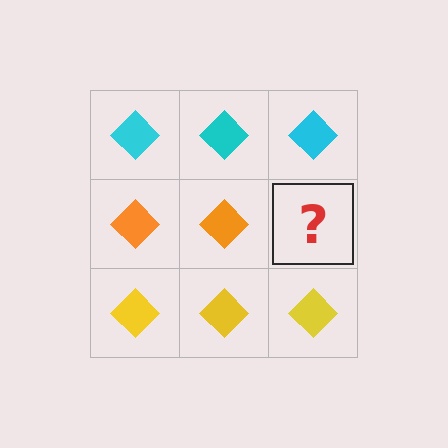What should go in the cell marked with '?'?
The missing cell should contain an orange diamond.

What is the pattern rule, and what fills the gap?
The rule is that each row has a consistent color. The gap should be filled with an orange diamond.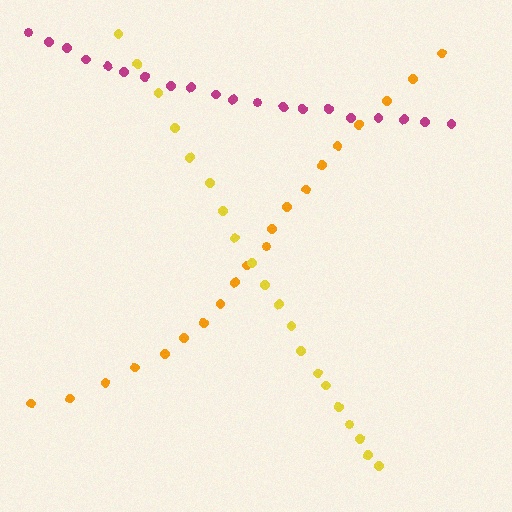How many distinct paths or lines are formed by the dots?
There are 3 distinct paths.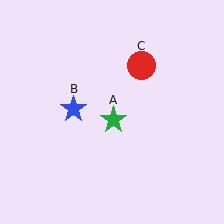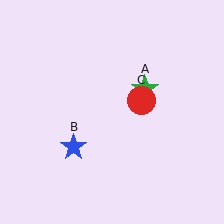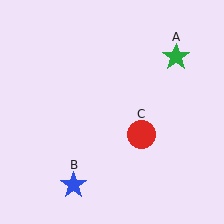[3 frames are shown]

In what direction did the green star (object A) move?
The green star (object A) moved up and to the right.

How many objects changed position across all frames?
3 objects changed position: green star (object A), blue star (object B), red circle (object C).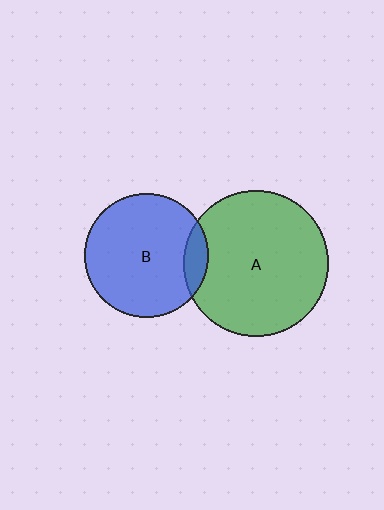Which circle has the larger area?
Circle A (green).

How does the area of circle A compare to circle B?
Approximately 1.4 times.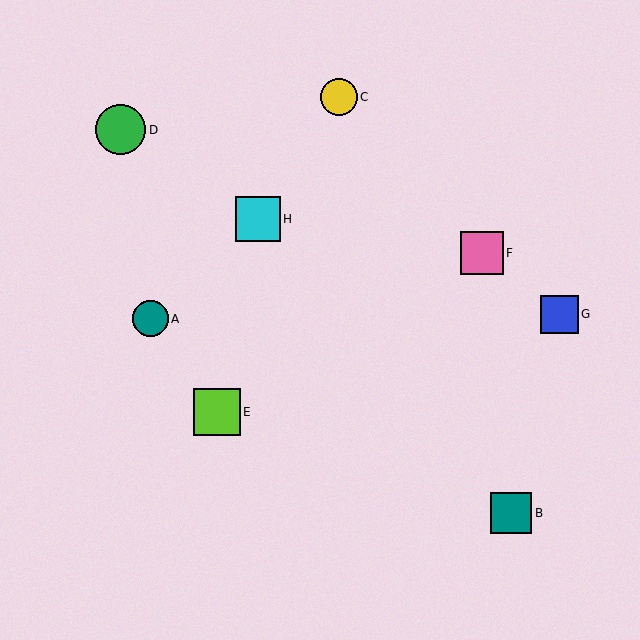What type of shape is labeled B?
Shape B is a teal square.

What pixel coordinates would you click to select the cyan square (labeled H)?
Click at (258, 219) to select the cyan square H.